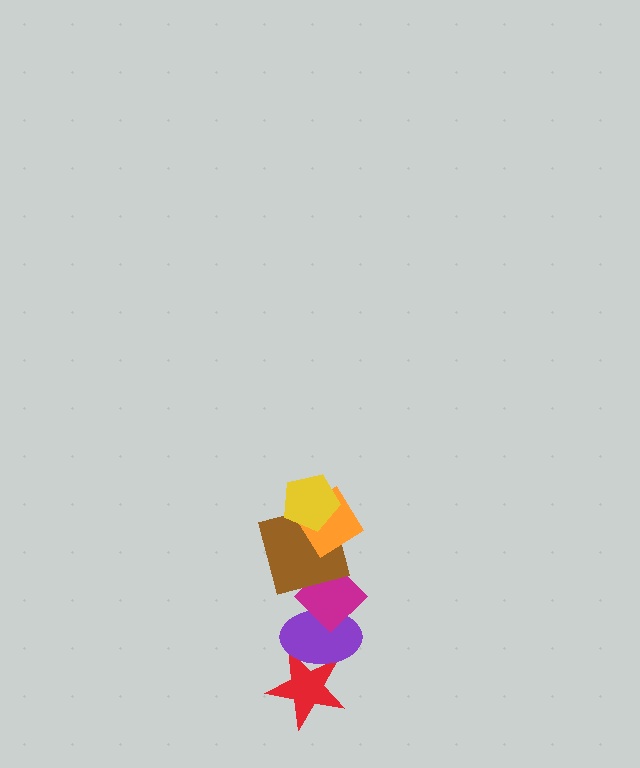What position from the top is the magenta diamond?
The magenta diamond is 4th from the top.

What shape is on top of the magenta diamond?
The brown square is on top of the magenta diamond.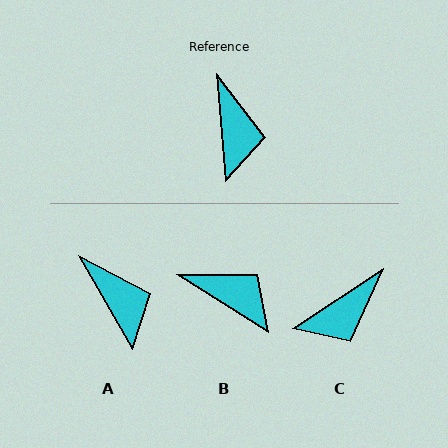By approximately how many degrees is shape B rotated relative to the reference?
Approximately 53 degrees counter-clockwise.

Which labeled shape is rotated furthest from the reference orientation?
C, about 62 degrees away.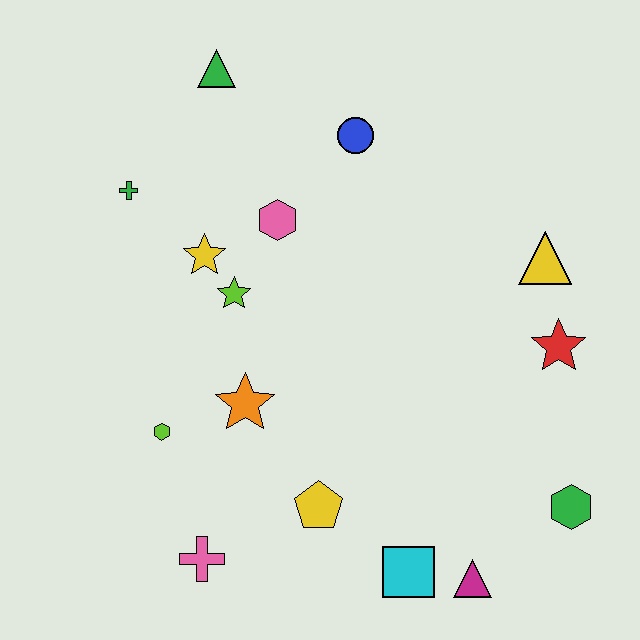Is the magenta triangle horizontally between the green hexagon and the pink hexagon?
Yes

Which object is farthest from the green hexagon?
The green triangle is farthest from the green hexagon.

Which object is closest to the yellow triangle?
The red star is closest to the yellow triangle.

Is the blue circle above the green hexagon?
Yes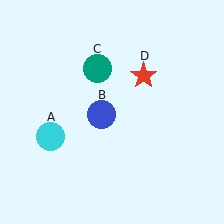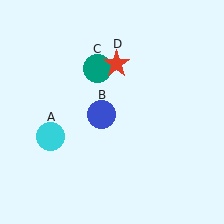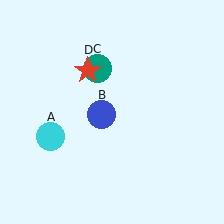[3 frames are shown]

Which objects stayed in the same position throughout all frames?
Cyan circle (object A) and blue circle (object B) and teal circle (object C) remained stationary.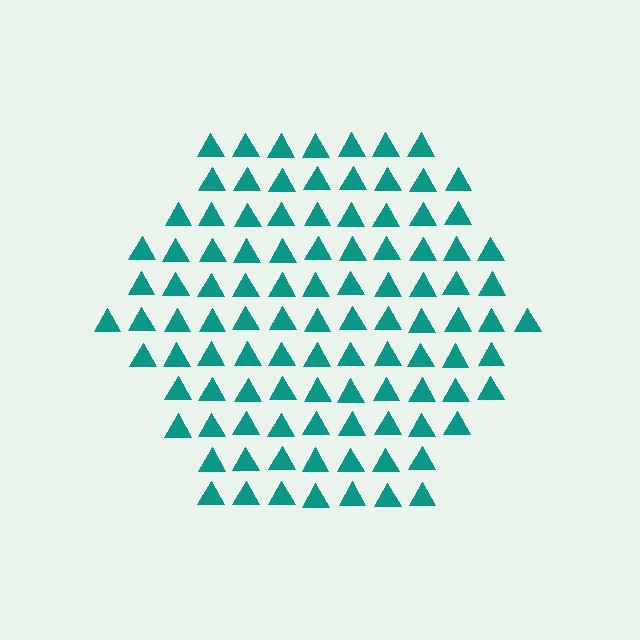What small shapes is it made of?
It is made of small triangles.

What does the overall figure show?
The overall figure shows a hexagon.